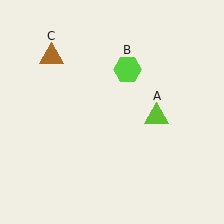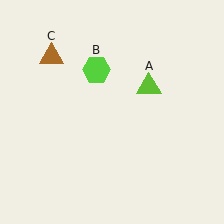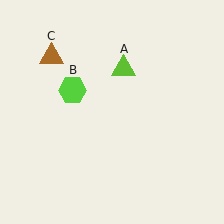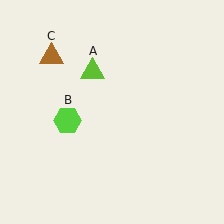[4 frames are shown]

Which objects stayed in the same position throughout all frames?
Brown triangle (object C) remained stationary.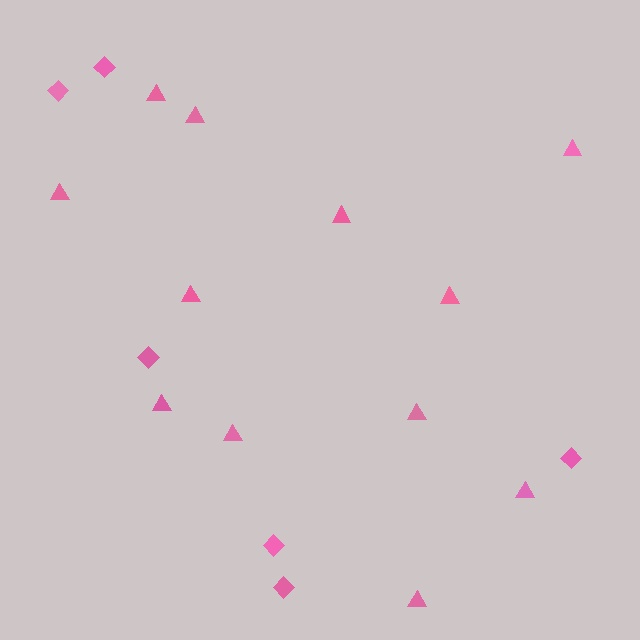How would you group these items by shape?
There are 2 groups: one group of triangles (12) and one group of diamonds (6).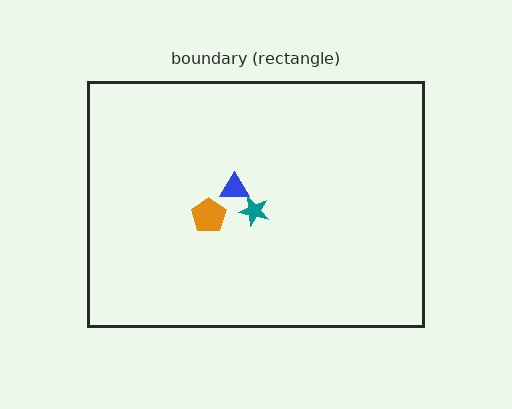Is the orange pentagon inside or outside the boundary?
Inside.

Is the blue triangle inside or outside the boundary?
Inside.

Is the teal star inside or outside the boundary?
Inside.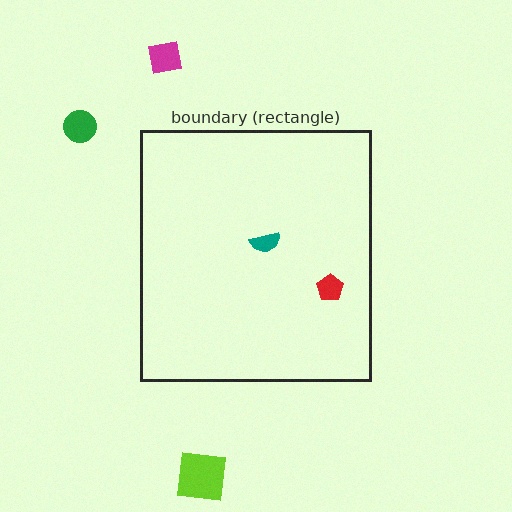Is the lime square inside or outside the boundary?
Outside.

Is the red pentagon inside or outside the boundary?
Inside.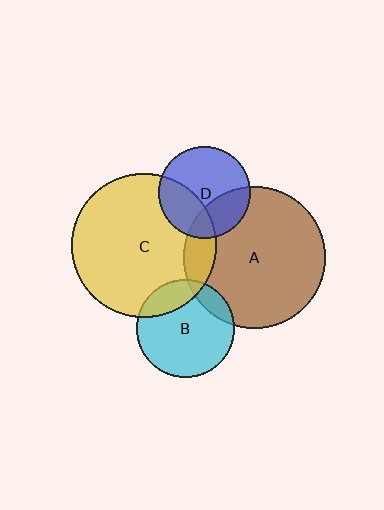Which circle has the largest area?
Circle C (yellow).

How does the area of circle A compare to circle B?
Approximately 2.1 times.